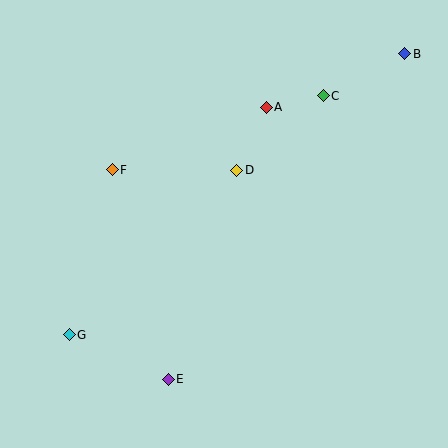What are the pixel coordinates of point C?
Point C is at (323, 96).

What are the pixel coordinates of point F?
Point F is at (112, 170).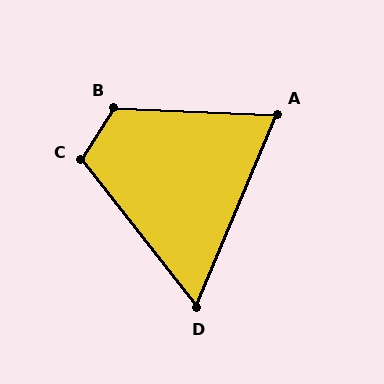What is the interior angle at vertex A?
Approximately 70 degrees (acute).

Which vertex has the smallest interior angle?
D, at approximately 61 degrees.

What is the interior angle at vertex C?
Approximately 110 degrees (obtuse).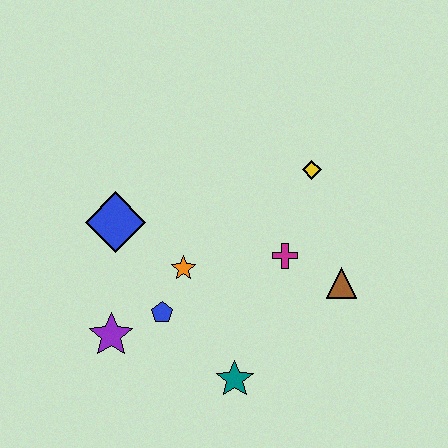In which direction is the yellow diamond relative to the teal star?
The yellow diamond is above the teal star.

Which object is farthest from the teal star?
The yellow diamond is farthest from the teal star.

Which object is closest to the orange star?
The blue pentagon is closest to the orange star.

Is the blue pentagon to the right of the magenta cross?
No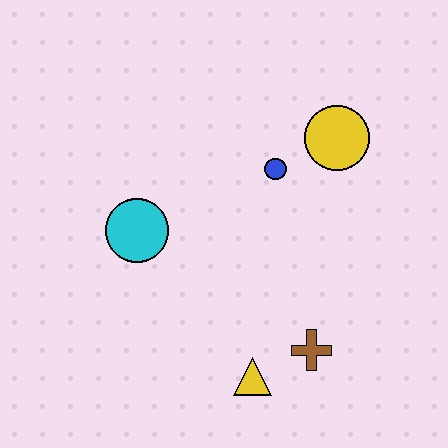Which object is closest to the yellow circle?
The blue circle is closest to the yellow circle.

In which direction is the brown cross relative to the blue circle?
The brown cross is below the blue circle.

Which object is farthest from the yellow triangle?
The yellow circle is farthest from the yellow triangle.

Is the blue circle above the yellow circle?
No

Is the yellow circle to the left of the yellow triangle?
No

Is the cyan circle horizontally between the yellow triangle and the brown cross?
No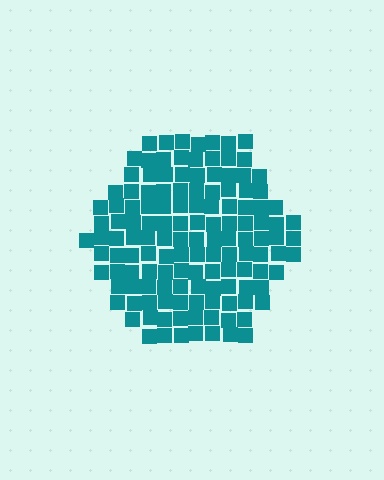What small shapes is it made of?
It is made of small squares.